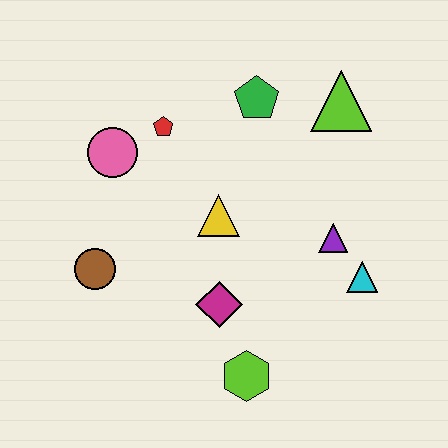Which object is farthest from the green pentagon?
The lime hexagon is farthest from the green pentagon.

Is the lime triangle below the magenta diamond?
No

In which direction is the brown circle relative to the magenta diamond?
The brown circle is to the left of the magenta diamond.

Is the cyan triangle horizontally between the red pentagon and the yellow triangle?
No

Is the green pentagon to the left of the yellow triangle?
No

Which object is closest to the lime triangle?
The green pentagon is closest to the lime triangle.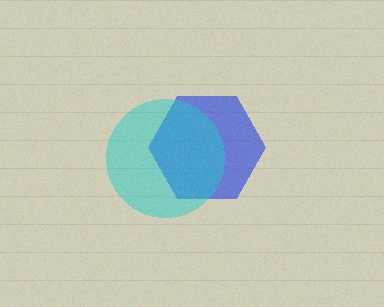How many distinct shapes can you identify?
There are 2 distinct shapes: a blue hexagon, a cyan circle.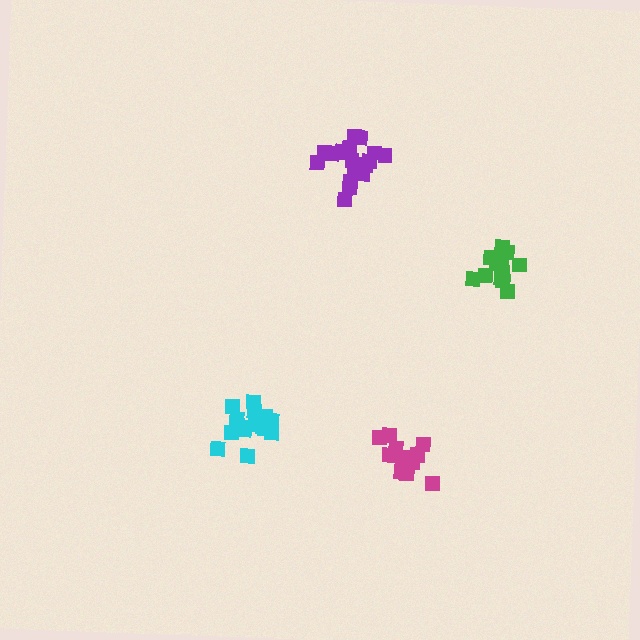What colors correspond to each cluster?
The clusters are colored: magenta, purple, cyan, green.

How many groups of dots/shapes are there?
There are 4 groups.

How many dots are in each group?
Group 1: 15 dots, Group 2: 18 dots, Group 3: 17 dots, Group 4: 13 dots (63 total).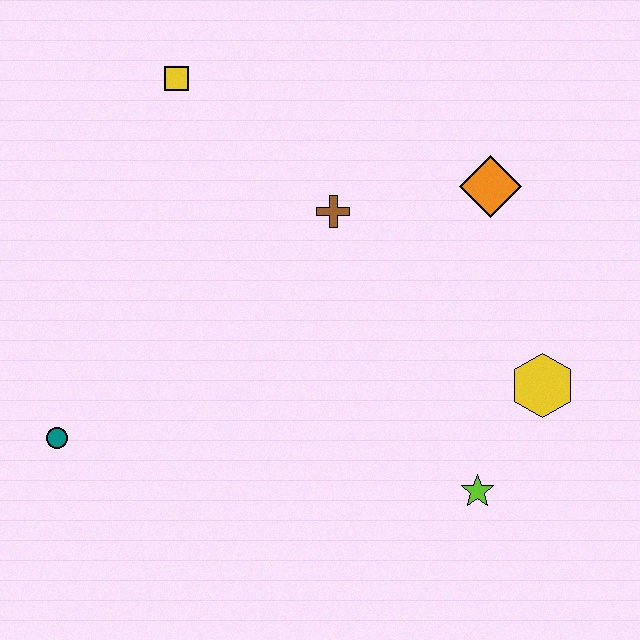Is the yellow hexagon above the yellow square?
No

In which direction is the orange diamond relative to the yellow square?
The orange diamond is to the right of the yellow square.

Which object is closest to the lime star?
The yellow hexagon is closest to the lime star.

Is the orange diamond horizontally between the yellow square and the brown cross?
No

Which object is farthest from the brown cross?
The teal circle is farthest from the brown cross.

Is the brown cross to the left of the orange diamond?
Yes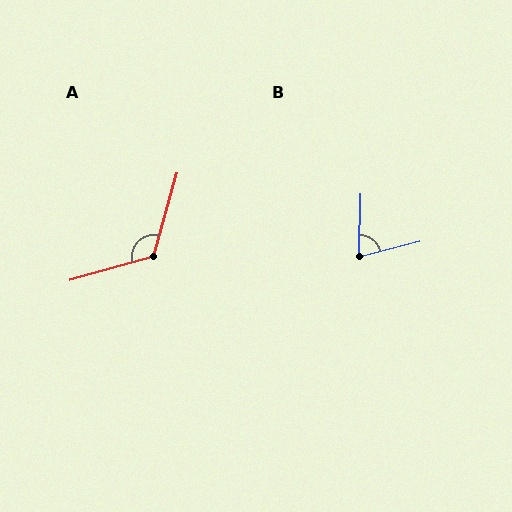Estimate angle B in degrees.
Approximately 74 degrees.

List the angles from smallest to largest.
B (74°), A (121°).